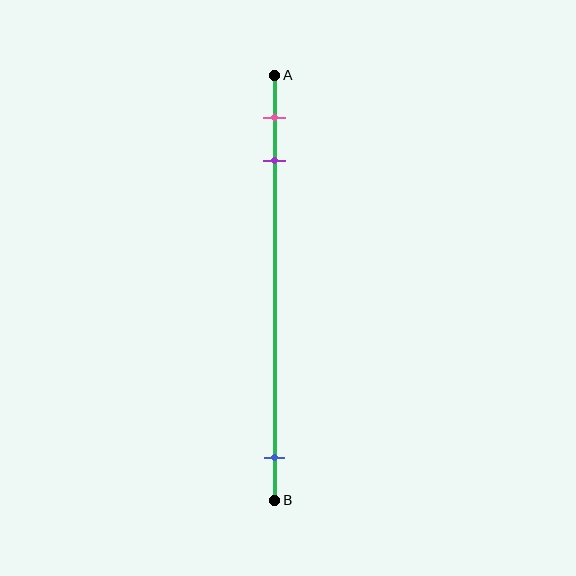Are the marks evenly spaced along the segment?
No, the marks are not evenly spaced.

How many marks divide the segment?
There are 3 marks dividing the segment.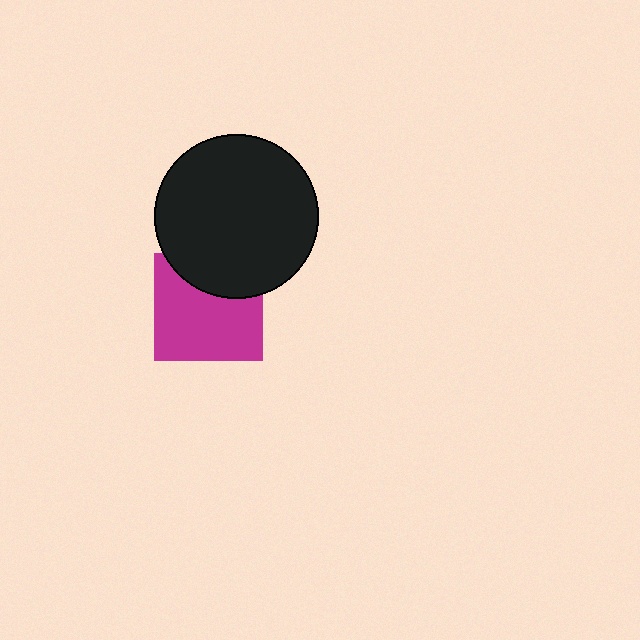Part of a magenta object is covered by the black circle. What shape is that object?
It is a square.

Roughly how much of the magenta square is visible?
Most of it is visible (roughly 70%).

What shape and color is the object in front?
The object in front is a black circle.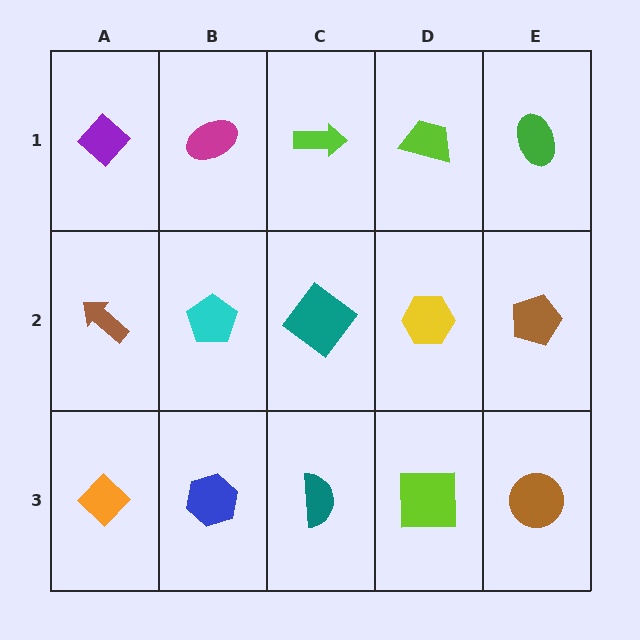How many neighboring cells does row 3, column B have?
3.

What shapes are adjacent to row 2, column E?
A green ellipse (row 1, column E), a brown circle (row 3, column E), a yellow hexagon (row 2, column D).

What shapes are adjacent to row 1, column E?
A brown pentagon (row 2, column E), a lime trapezoid (row 1, column D).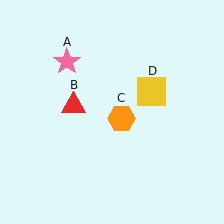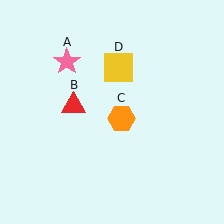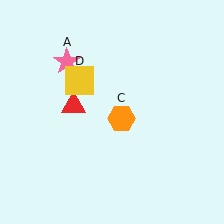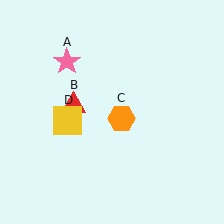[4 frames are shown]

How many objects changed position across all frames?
1 object changed position: yellow square (object D).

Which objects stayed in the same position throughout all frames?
Pink star (object A) and red triangle (object B) and orange hexagon (object C) remained stationary.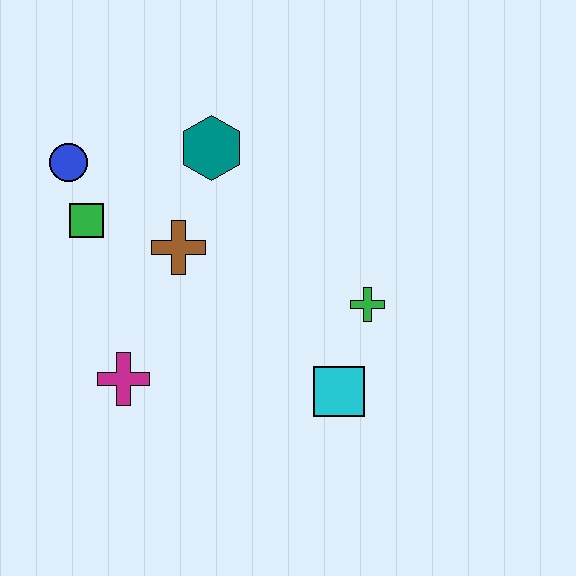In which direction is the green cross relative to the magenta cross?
The green cross is to the right of the magenta cross.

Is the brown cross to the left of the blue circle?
No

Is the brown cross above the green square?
No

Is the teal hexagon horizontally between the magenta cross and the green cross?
Yes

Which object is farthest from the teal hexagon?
The cyan square is farthest from the teal hexagon.